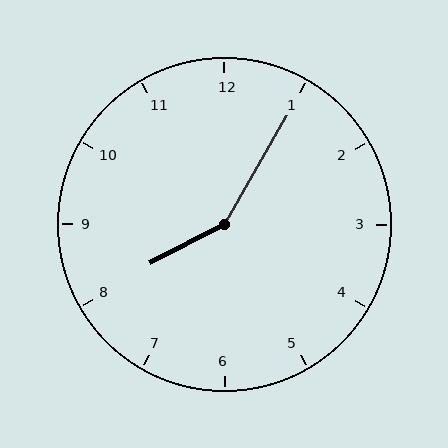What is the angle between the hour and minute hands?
Approximately 148 degrees.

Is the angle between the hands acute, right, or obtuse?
It is obtuse.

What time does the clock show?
8:05.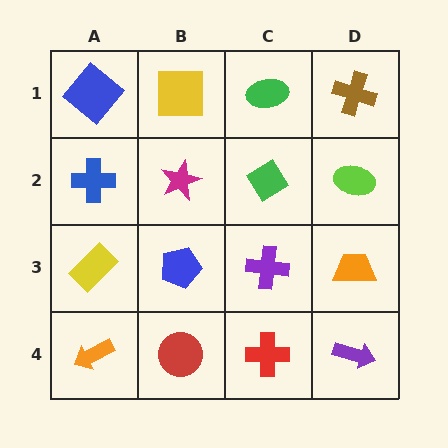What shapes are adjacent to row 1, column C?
A green diamond (row 2, column C), a yellow square (row 1, column B), a brown cross (row 1, column D).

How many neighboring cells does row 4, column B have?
3.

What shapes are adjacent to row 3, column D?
A lime ellipse (row 2, column D), a purple arrow (row 4, column D), a purple cross (row 3, column C).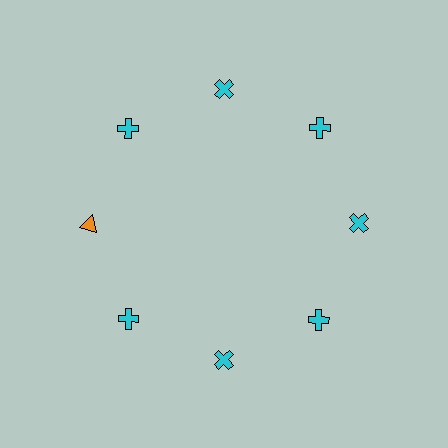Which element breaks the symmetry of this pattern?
The orange triangle at roughly the 9 o'clock position breaks the symmetry. All other shapes are cyan crosses.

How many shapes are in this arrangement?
There are 8 shapes arranged in a ring pattern.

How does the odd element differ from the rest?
It differs in both color (orange instead of cyan) and shape (triangle instead of cross).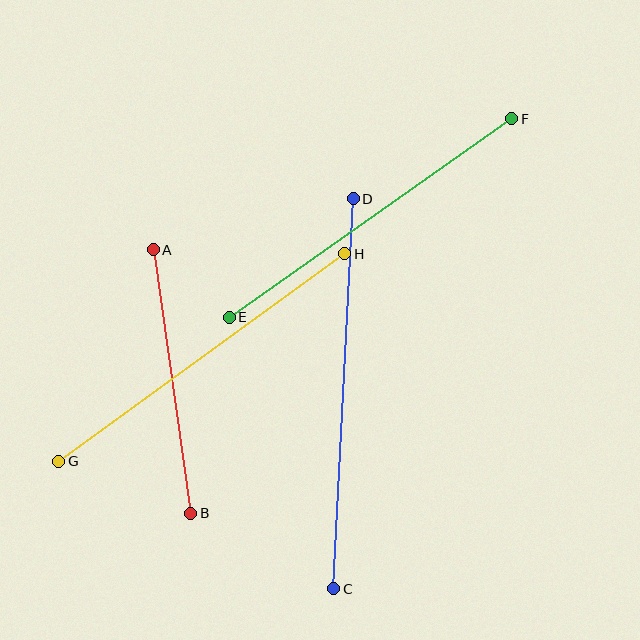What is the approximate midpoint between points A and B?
The midpoint is at approximately (172, 381) pixels.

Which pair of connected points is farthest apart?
Points C and D are farthest apart.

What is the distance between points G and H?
The distance is approximately 353 pixels.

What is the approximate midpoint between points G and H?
The midpoint is at approximately (202, 357) pixels.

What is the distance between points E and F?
The distance is approximately 346 pixels.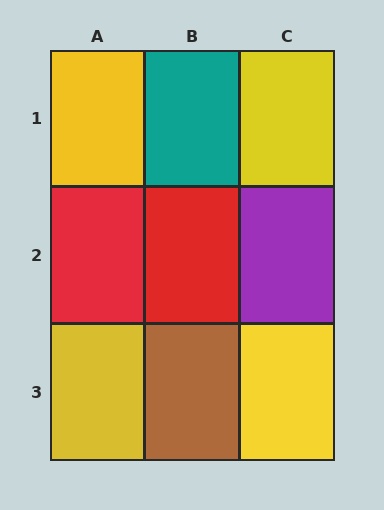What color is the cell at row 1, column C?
Yellow.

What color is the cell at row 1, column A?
Yellow.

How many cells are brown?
1 cell is brown.